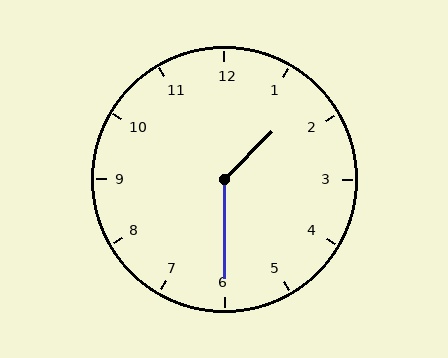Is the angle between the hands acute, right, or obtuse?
It is obtuse.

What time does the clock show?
1:30.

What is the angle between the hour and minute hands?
Approximately 135 degrees.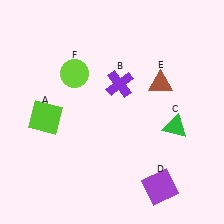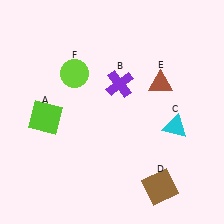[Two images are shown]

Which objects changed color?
C changed from green to cyan. D changed from purple to brown.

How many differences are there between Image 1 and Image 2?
There are 2 differences between the two images.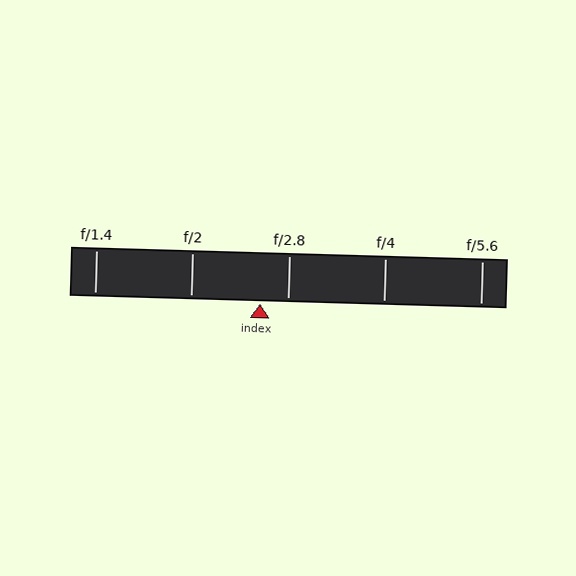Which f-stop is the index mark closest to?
The index mark is closest to f/2.8.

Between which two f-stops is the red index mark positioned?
The index mark is between f/2 and f/2.8.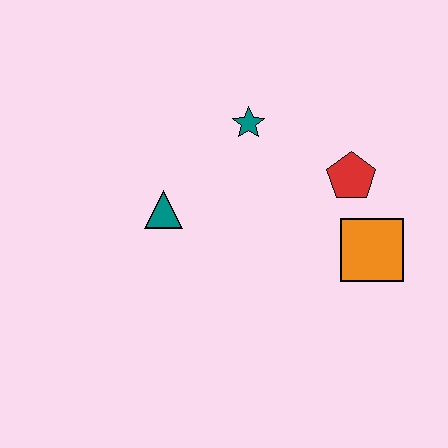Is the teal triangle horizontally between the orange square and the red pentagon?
No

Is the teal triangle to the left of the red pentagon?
Yes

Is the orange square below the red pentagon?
Yes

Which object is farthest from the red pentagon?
The teal triangle is farthest from the red pentagon.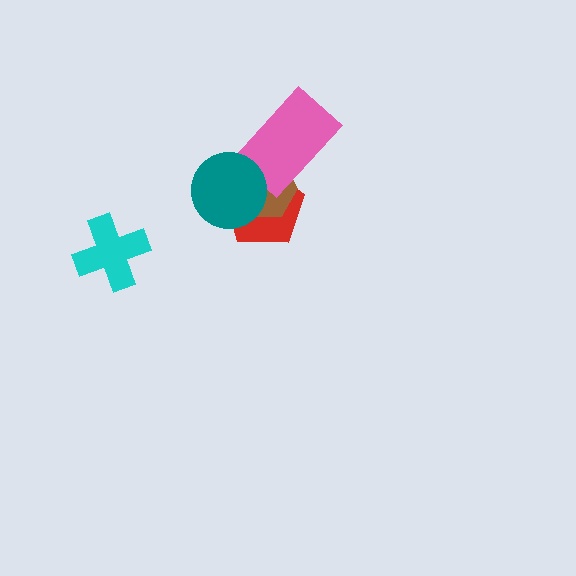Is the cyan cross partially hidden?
No, no other shape covers it.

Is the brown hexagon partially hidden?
Yes, it is partially covered by another shape.